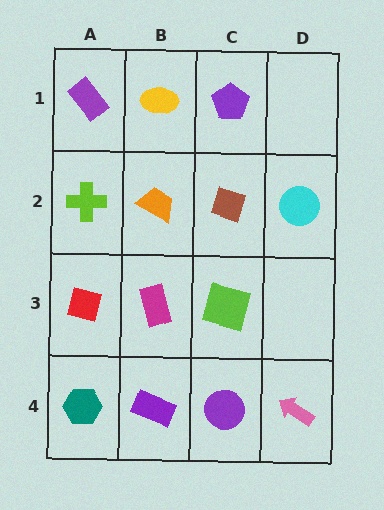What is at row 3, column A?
A red square.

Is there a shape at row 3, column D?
No, that cell is empty.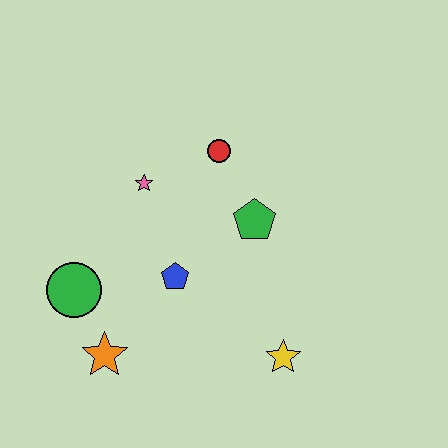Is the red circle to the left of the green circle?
No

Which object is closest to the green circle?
The orange star is closest to the green circle.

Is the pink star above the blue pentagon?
Yes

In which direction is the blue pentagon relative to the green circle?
The blue pentagon is to the right of the green circle.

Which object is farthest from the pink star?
The yellow star is farthest from the pink star.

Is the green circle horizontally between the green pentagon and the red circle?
No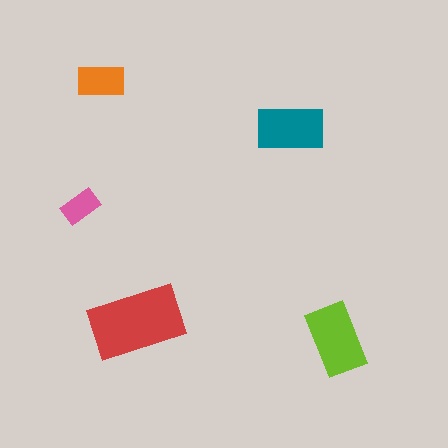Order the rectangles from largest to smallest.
the red one, the lime one, the teal one, the orange one, the pink one.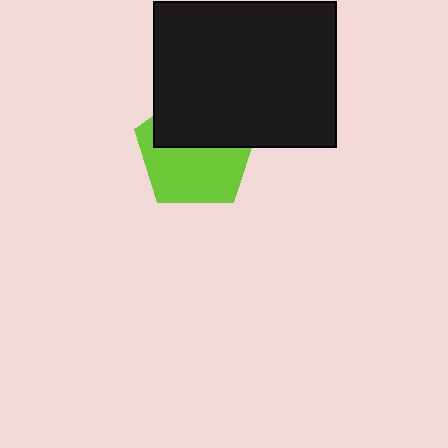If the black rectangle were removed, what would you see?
You would see the complete lime pentagon.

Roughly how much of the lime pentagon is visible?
About half of it is visible (roughly 56%).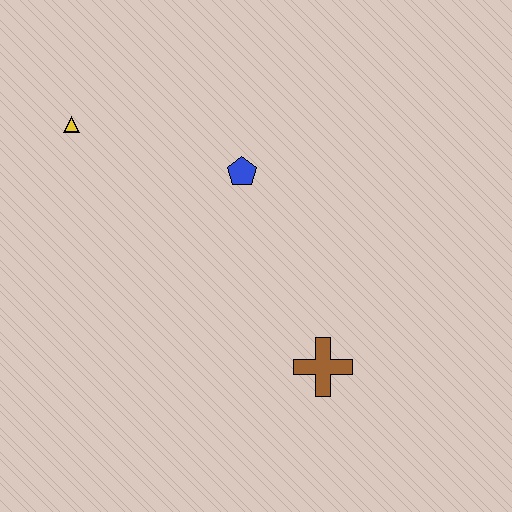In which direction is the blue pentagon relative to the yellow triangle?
The blue pentagon is to the right of the yellow triangle.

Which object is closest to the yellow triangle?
The blue pentagon is closest to the yellow triangle.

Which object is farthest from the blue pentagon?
The brown cross is farthest from the blue pentagon.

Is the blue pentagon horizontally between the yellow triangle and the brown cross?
Yes